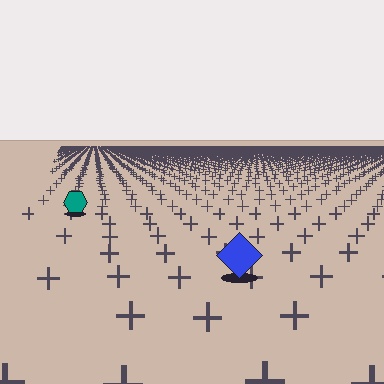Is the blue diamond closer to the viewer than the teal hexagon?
Yes. The blue diamond is closer — you can tell from the texture gradient: the ground texture is coarser near it.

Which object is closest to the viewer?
The blue diamond is closest. The texture marks near it are larger and more spread out.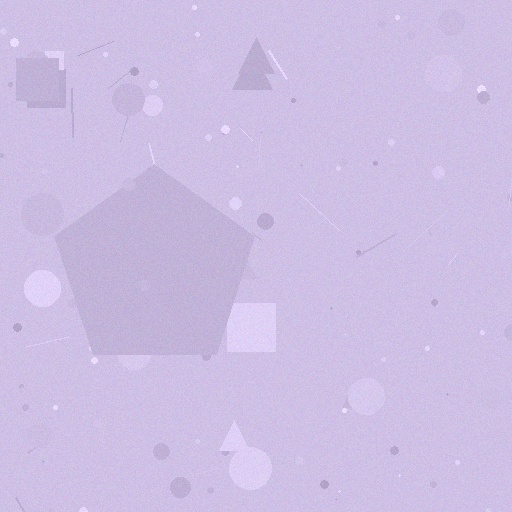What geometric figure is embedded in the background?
A pentagon is embedded in the background.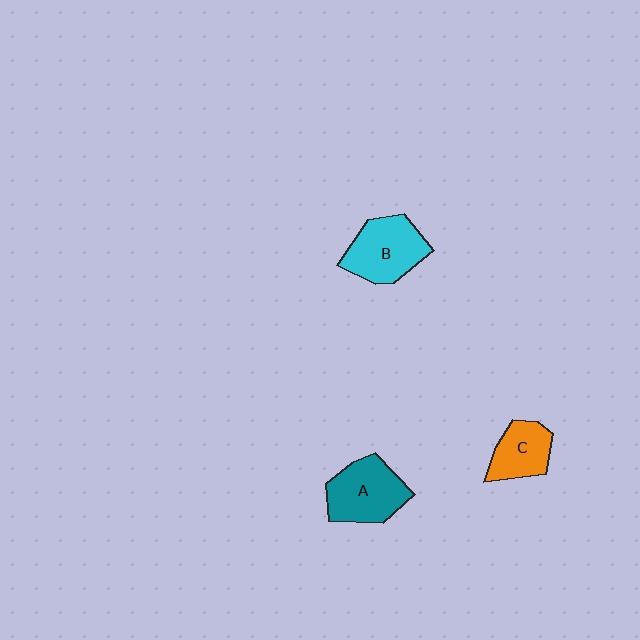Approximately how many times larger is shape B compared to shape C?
Approximately 1.4 times.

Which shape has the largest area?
Shape B (cyan).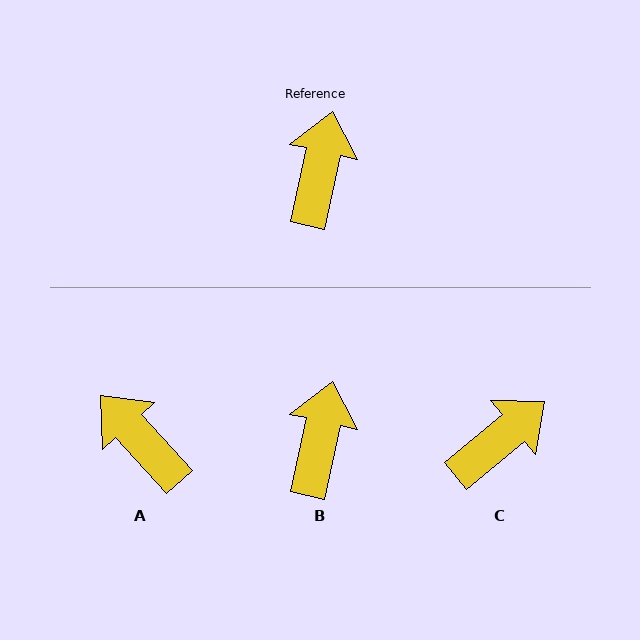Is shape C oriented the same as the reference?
No, it is off by about 38 degrees.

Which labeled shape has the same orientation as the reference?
B.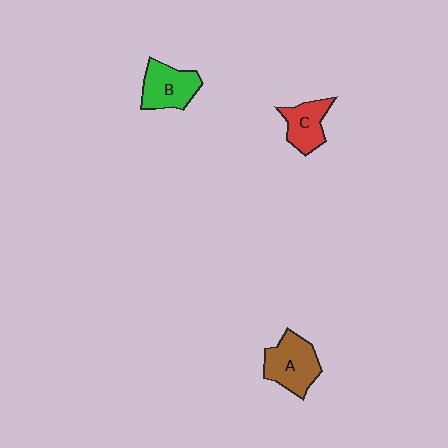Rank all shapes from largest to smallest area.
From largest to smallest: A (brown), B (green), C (red).